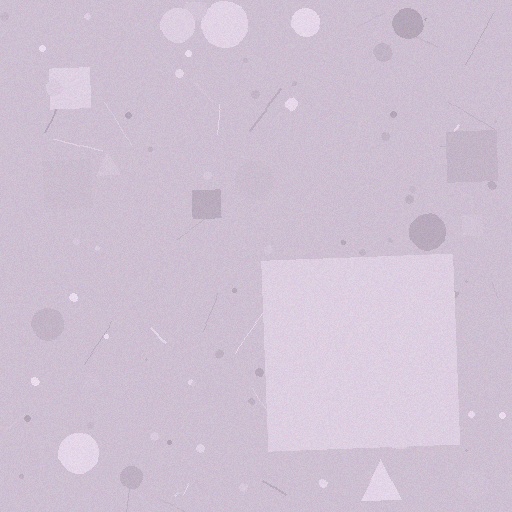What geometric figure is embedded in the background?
A square is embedded in the background.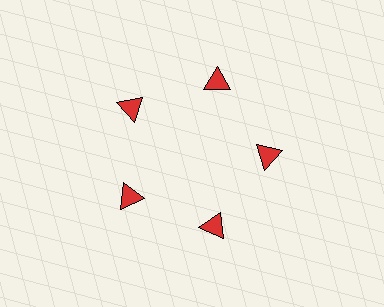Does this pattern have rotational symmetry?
Yes, this pattern has 5-fold rotational symmetry. It looks the same after rotating 72 degrees around the center.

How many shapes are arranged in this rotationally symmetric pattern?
There are 5 shapes, arranged in 5 groups of 1.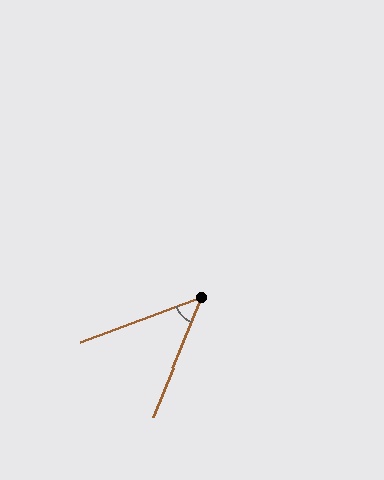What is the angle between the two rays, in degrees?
Approximately 48 degrees.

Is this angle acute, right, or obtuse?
It is acute.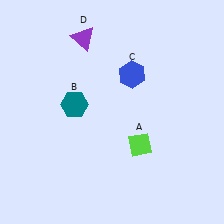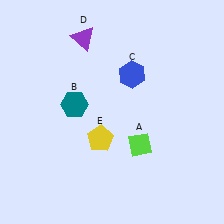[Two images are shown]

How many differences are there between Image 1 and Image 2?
There is 1 difference between the two images.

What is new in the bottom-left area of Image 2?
A yellow pentagon (E) was added in the bottom-left area of Image 2.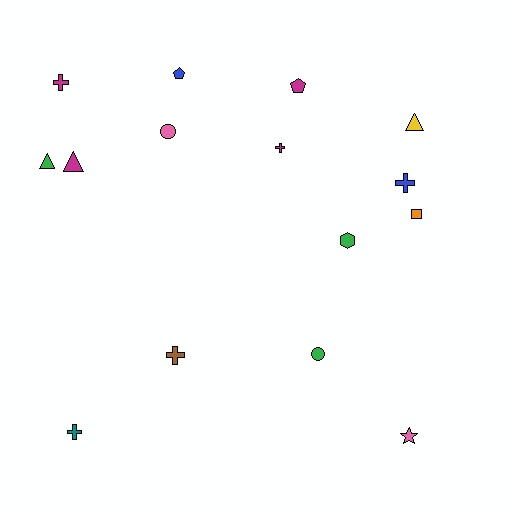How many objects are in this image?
There are 15 objects.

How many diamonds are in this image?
There are no diamonds.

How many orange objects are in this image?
There is 1 orange object.